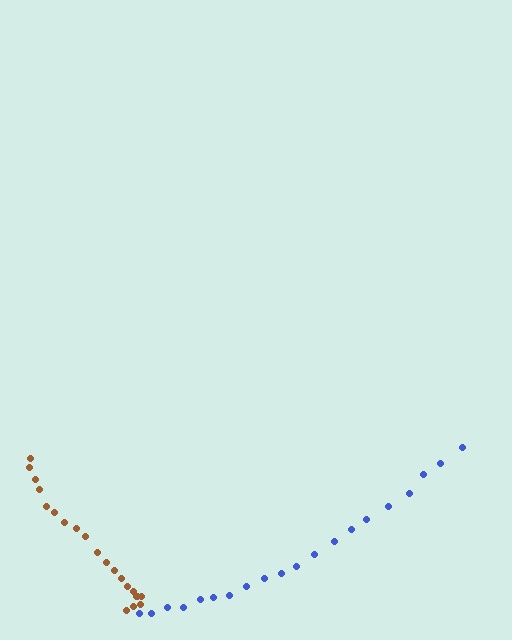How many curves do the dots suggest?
There are 2 distinct paths.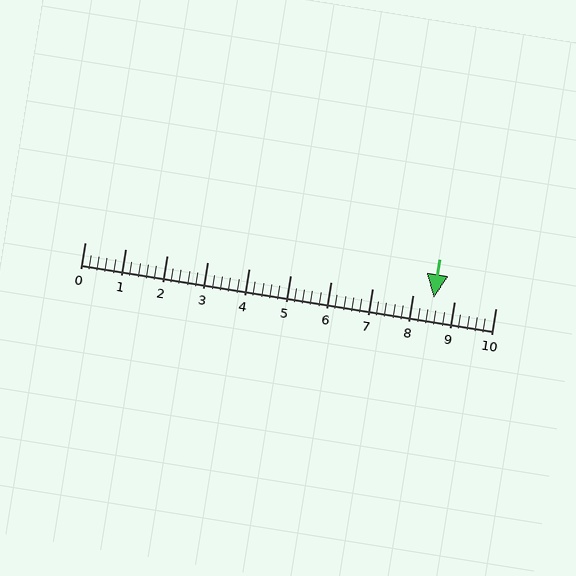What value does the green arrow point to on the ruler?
The green arrow points to approximately 8.5.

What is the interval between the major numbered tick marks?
The major tick marks are spaced 1 units apart.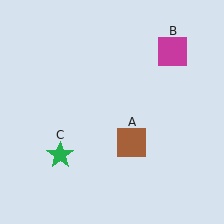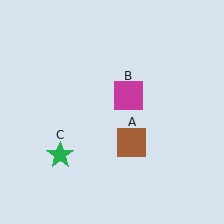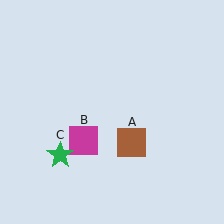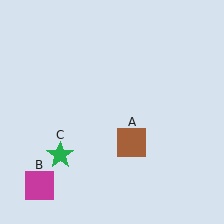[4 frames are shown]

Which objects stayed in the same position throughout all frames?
Brown square (object A) and green star (object C) remained stationary.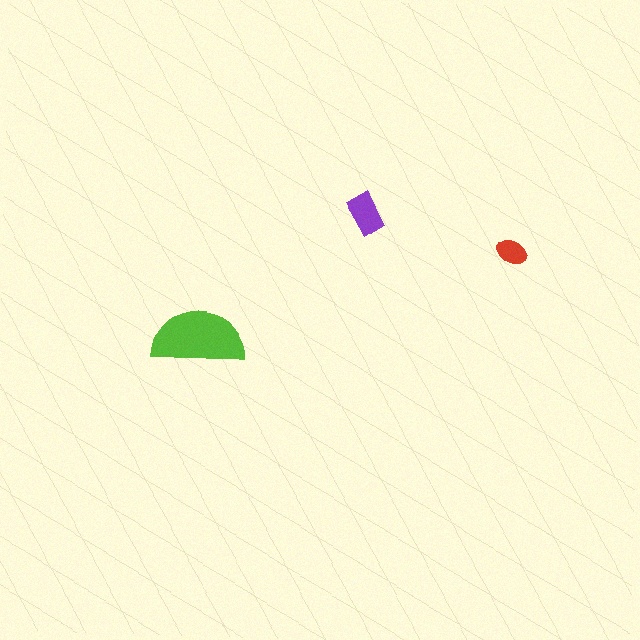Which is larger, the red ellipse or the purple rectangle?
The purple rectangle.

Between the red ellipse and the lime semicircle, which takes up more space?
The lime semicircle.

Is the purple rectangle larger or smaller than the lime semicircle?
Smaller.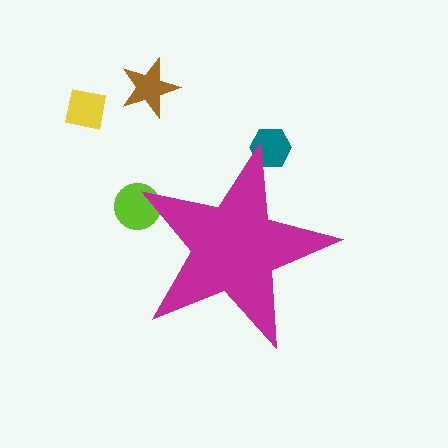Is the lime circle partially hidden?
Yes, the lime circle is partially hidden behind the magenta star.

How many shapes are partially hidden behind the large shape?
2 shapes are partially hidden.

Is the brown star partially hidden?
No, the brown star is fully visible.